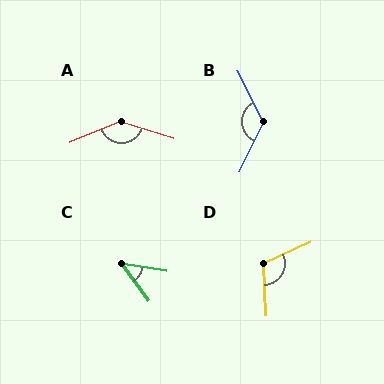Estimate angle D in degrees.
Approximately 112 degrees.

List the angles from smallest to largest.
C (44°), D (112°), B (127°), A (141°).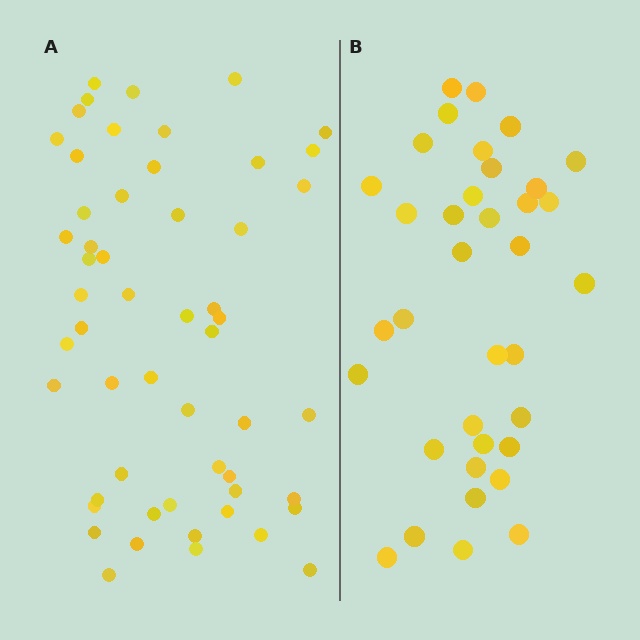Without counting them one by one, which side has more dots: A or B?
Region A (the left region) has more dots.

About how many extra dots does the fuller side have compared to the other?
Region A has approximately 20 more dots than region B.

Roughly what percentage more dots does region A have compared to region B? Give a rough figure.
About 50% more.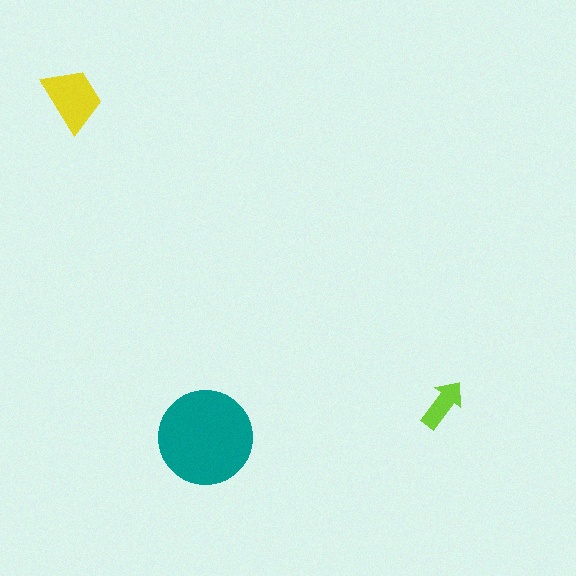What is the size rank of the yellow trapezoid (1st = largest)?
2nd.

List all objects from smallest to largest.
The lime arrow, the yellow trapezoid, the teal circle.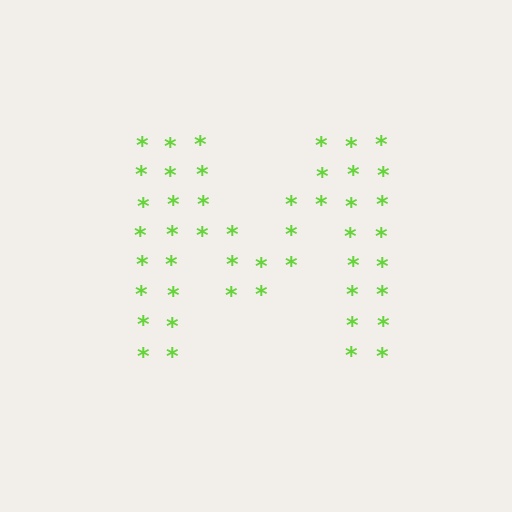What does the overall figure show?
The overall figure shows the letter M.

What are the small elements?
The small elements are asterisks.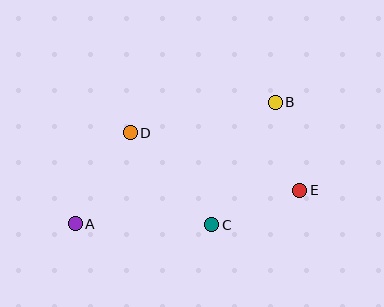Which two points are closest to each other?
Points B and E are closest to each other.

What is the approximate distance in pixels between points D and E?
The distance between D and E is approximately 179 pixels.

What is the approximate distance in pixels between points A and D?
The distance between A and D is approximately 106 pixels.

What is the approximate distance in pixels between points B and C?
The distance between B and C is approximately 138 pixels.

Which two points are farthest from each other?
Points A and B are farthest from each other.